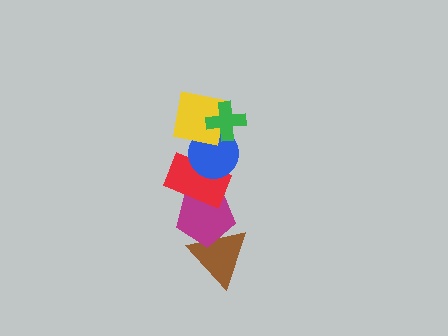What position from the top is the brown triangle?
The brown triangle is 6th from the top.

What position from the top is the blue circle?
The blue circle is 3rd from the top.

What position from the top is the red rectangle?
The red rectangle is 4th from the top.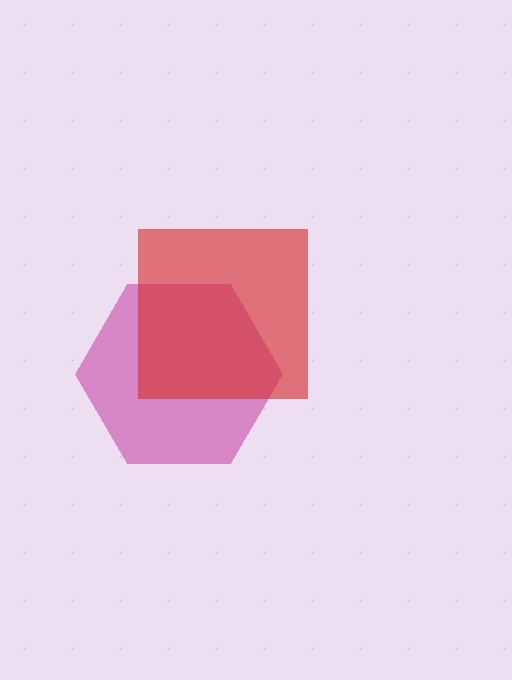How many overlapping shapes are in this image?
There are 2 overlapping shapes in the image.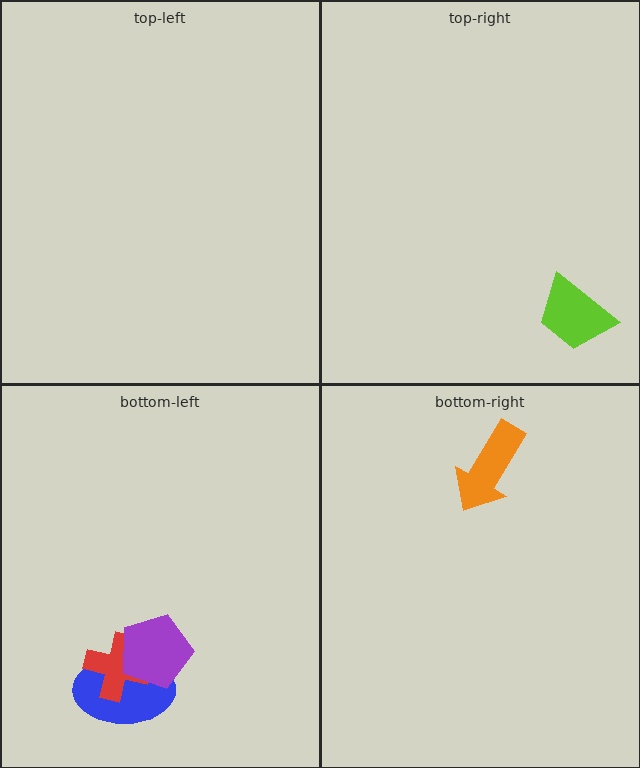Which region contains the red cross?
The bottom-left region.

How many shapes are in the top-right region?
1.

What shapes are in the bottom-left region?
The blue ellipse, the red cross, the purple pentagon.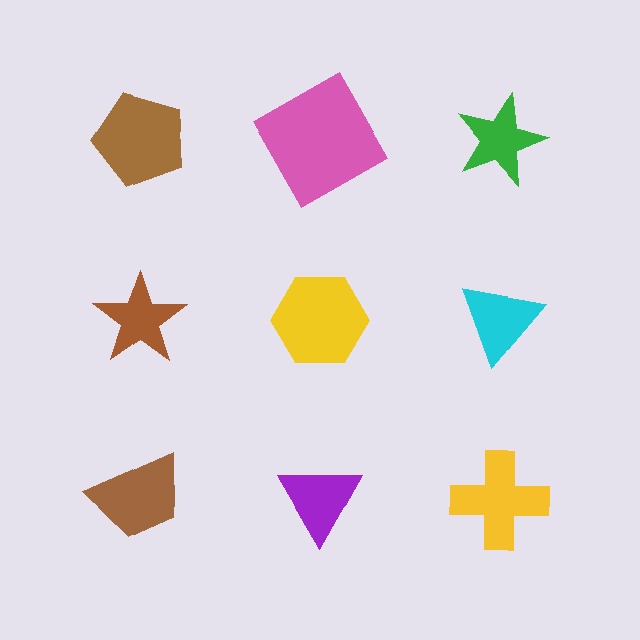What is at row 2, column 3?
A cyan triangle.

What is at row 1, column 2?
A pink square.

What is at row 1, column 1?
A brown pentagon.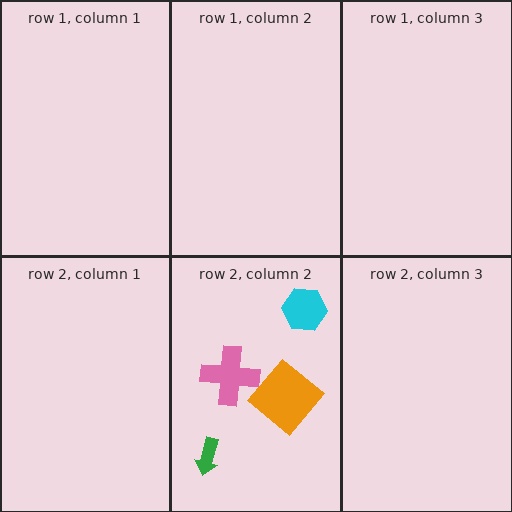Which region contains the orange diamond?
The row 2, column 2 region.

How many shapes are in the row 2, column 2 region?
4.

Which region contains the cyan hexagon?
The row 2, column 2 region.